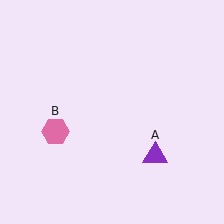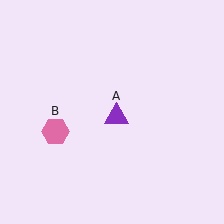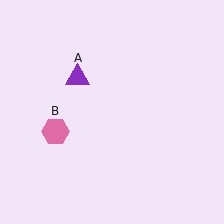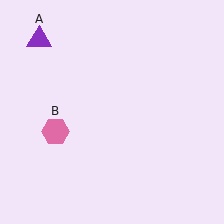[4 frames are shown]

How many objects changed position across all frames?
1 object changed position: purple triangle (object A).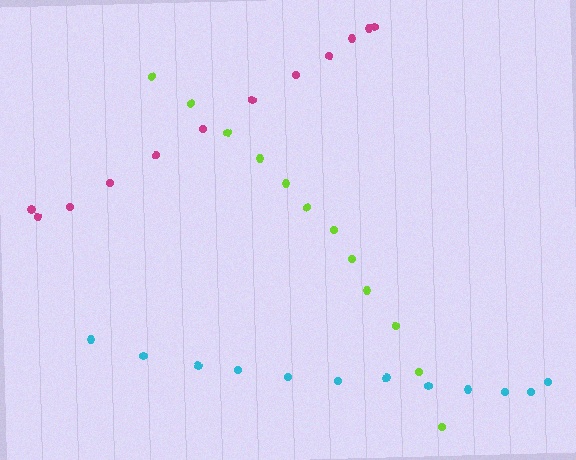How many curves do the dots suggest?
There are 3 distinct paths.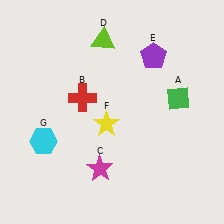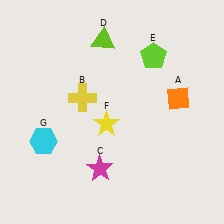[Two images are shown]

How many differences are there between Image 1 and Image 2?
There are 3 differences between the two images.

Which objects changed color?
A changed from green to orange. B changed from red to yellow. E changed from purple to lime.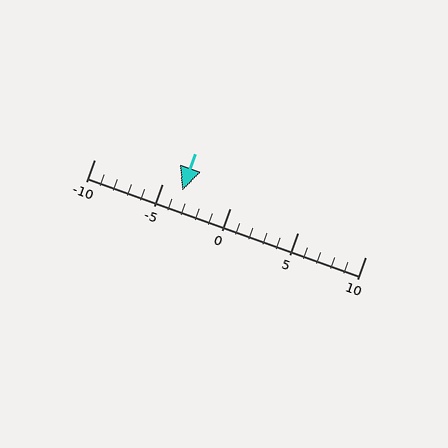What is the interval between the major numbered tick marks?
The major tick marks are spaced 5 units apart.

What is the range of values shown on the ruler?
The ruler shows values from -10 to 10.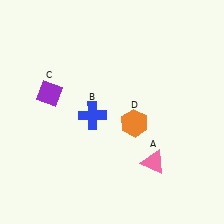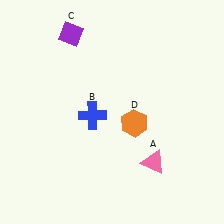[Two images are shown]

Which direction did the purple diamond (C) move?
The purple diamond (C) moved up.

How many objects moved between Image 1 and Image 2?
1 object moved between the two images.